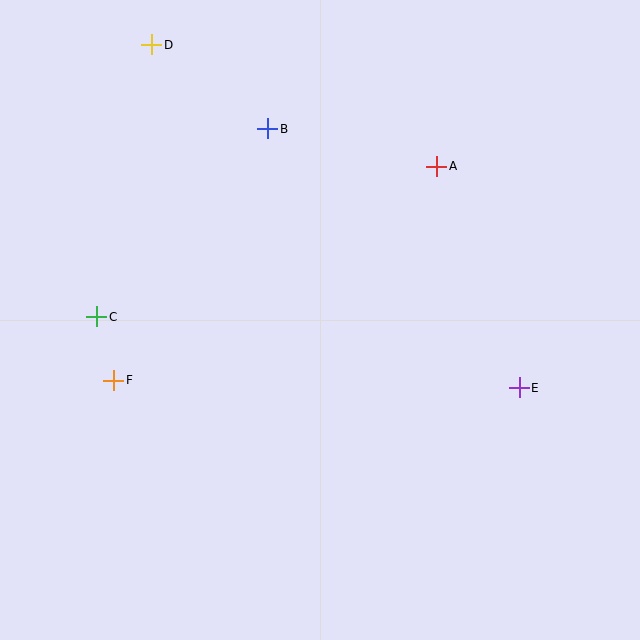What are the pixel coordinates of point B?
Point B is at (268, 129).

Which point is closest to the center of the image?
Point A at (437, 166) is closest to the center.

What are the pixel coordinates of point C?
Point C is at (97, 317).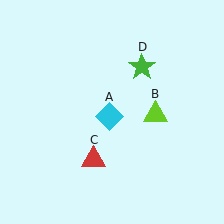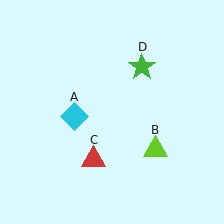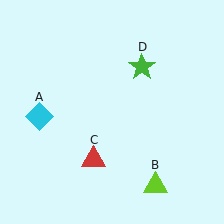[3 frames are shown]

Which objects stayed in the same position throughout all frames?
Red triangle (object C) and green star (object D) remained stationary.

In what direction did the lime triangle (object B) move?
The lime triangle (object B) moved down.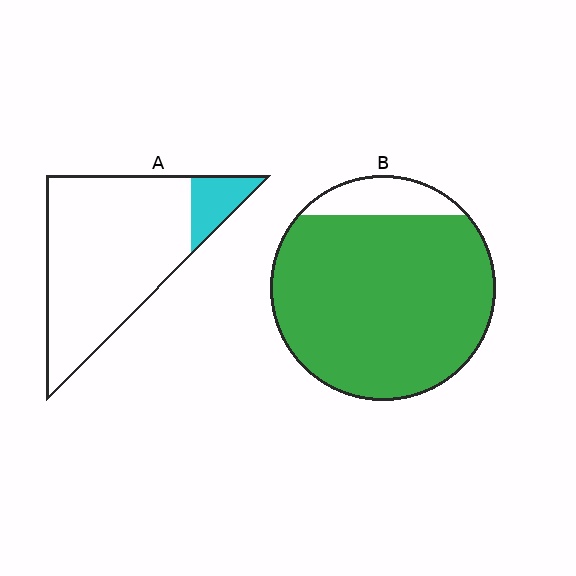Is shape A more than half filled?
No.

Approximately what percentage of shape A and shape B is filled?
A is approximately 15% and B is approximately 90%.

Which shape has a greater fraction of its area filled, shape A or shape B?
Shape B.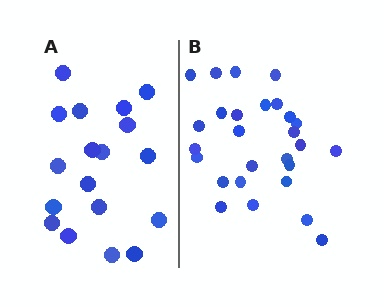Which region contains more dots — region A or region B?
Region B (the right region) has more dots.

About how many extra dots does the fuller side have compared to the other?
Region B has roughly 8 or so more dots than region A.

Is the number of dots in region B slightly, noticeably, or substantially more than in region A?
Region B has substantially more. The ratio is roughly 1.5 to 1.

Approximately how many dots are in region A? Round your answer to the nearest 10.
About 20 dots. (The exact count is 18, which rounds to 20.)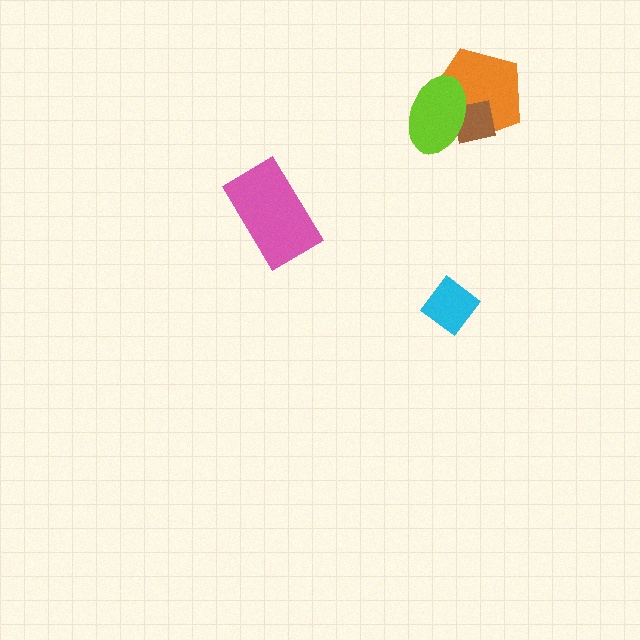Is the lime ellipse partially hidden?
No, no other shape covers it.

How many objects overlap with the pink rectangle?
0 objects overlap with the pink rectangle.